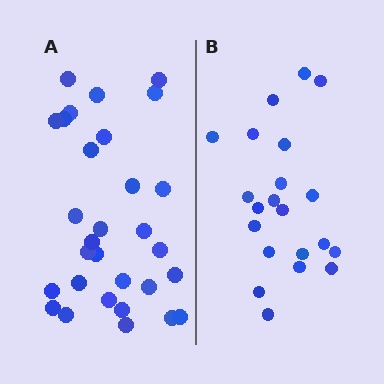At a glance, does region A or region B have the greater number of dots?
Region A (the left region) has more dots.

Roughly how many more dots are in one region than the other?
Region A has roughly 8 or so more dots than region B.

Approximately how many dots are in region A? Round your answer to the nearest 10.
About 30 dots.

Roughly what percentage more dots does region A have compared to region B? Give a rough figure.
About 45% more.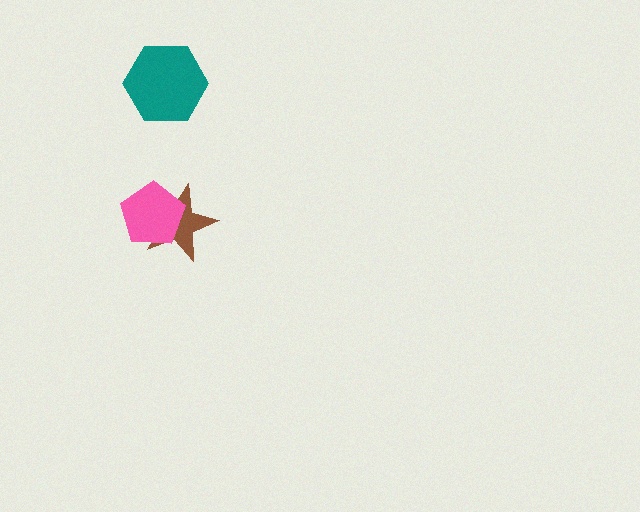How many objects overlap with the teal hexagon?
0 objects overlap with the teal hexagon.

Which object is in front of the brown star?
The pink pentagon is in front of the brown star.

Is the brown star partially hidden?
Yes, it is partially covered by another shape.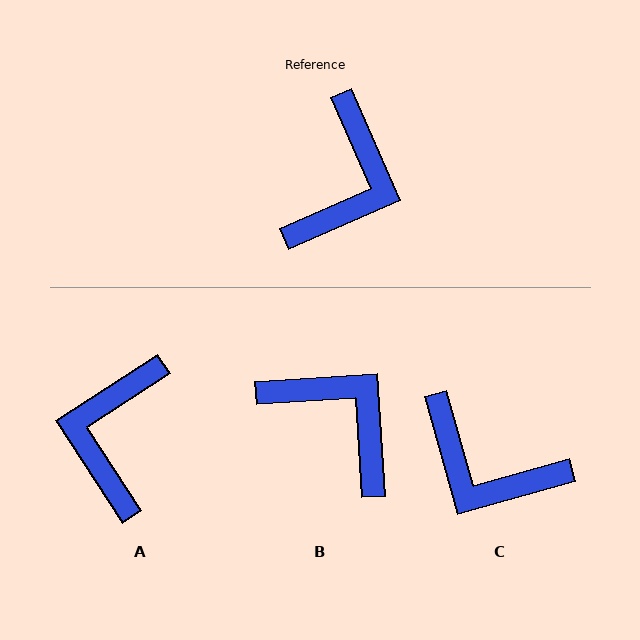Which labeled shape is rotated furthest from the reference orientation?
A, about 171 degrees away.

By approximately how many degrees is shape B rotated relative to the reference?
Approximately 70 degrees counter-clockwise.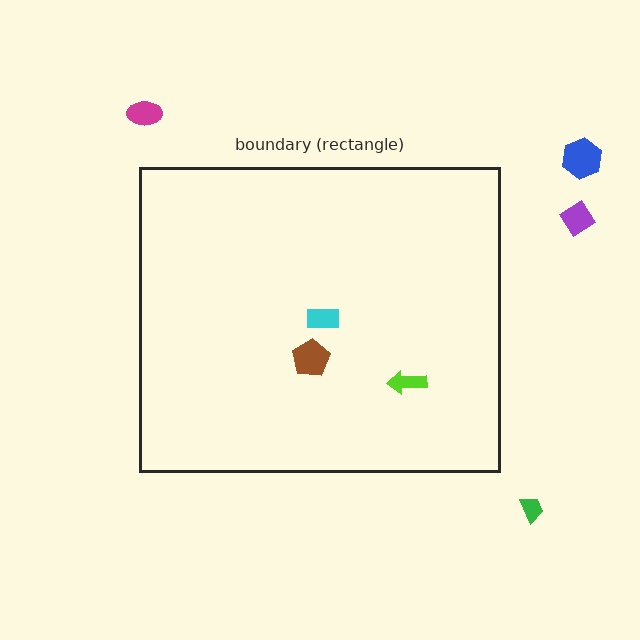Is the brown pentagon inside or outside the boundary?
Inside.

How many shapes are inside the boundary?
3 inside, 4 outside.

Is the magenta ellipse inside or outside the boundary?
Outside.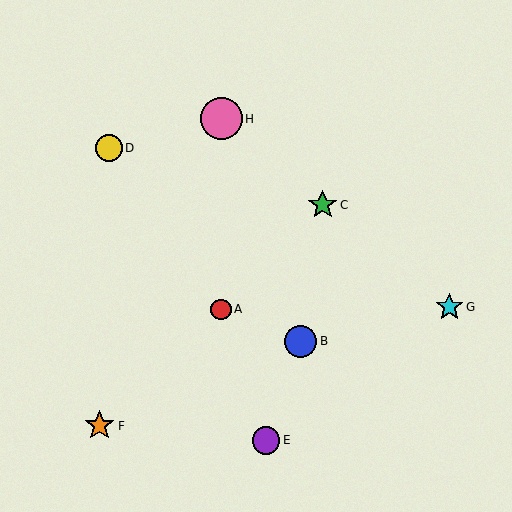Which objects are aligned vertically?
Objects A, H are aligned vertically.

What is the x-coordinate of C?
Object C is at x≈323.